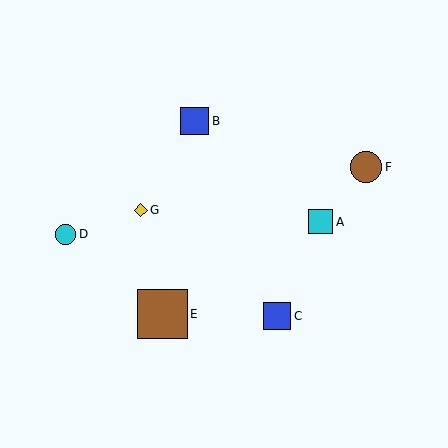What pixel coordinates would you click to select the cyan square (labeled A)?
Click at (321, 222) to select the cyan square A.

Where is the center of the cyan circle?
The center of the cyan circle is at (66, 234).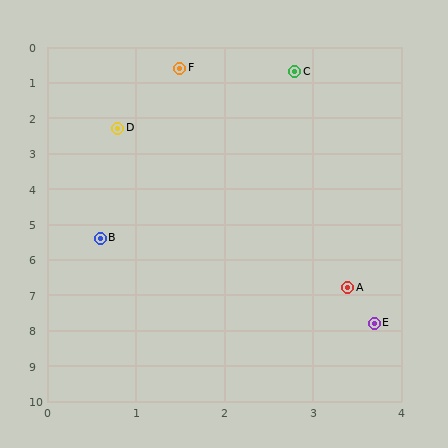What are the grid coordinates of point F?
Point F is at approximately (1.5, 0.6).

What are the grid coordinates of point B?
Point B is at approximately (0.6, 5.4).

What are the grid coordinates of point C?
Point C is at approximately (2.8, 0.7).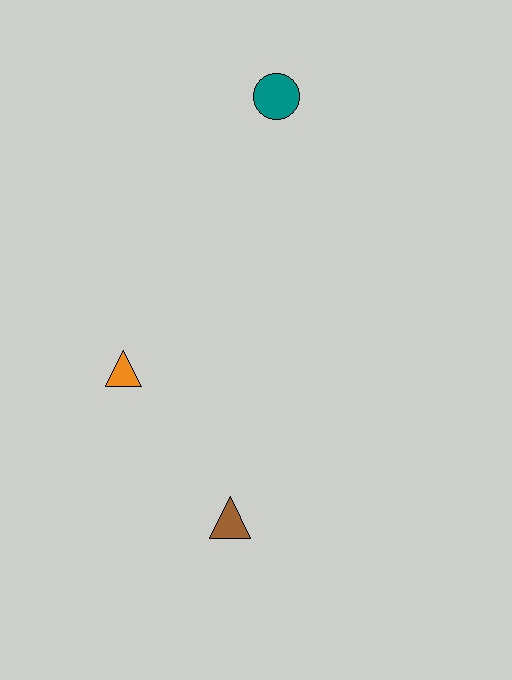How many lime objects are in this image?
There are no lime objects.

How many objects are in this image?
There are 3 objects.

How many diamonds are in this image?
There are no diamonds.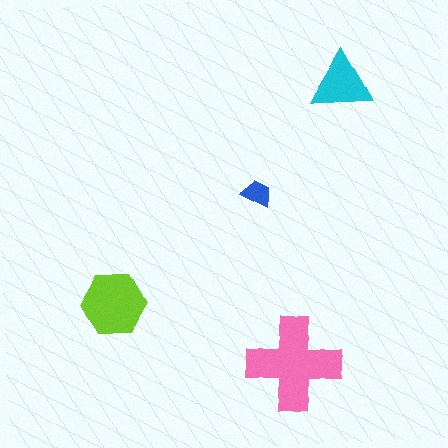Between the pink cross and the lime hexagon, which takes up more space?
The pink cross.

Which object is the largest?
The pink cross.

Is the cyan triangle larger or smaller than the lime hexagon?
Smaller.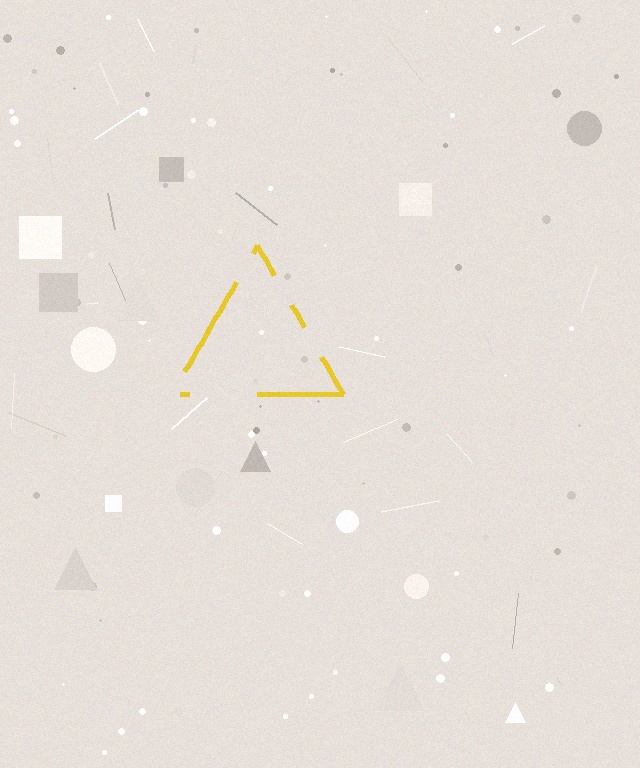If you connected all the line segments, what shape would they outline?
They would outline a triangle.